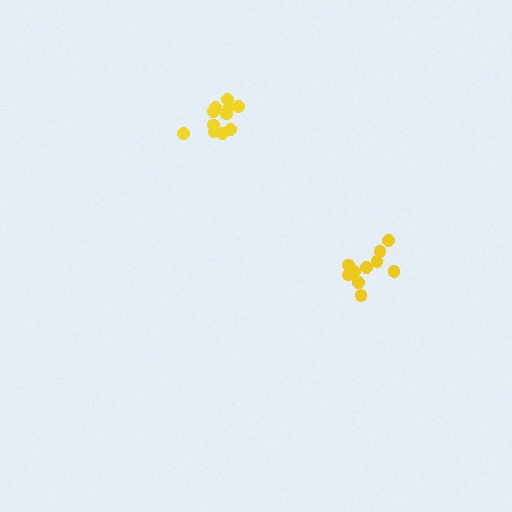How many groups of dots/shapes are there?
There are 2 groups.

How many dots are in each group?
Group 1: 11 dots, Group 2: 10 dots (21 total).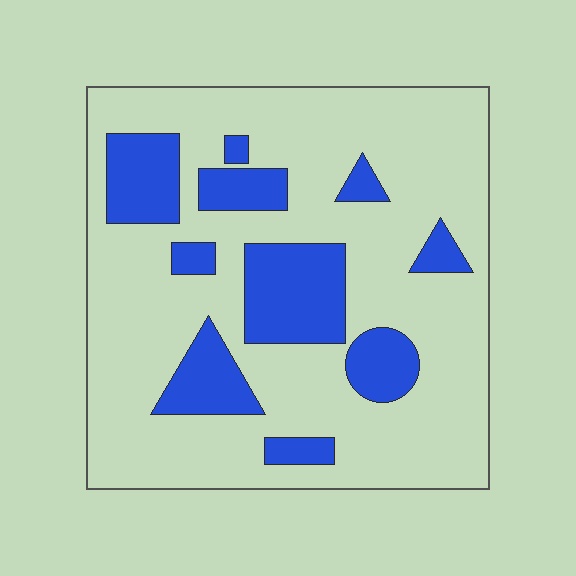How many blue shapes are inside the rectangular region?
10.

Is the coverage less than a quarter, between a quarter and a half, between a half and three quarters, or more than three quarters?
Less than a quarter.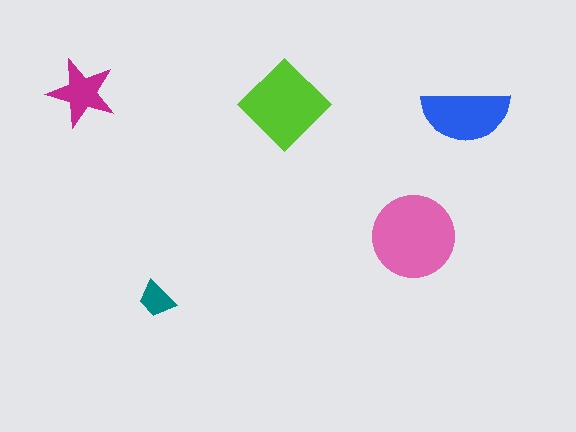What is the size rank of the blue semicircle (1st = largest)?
3rd.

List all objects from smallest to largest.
The teal trapezoid, the magenta star, the blue semicircle, the lime diamond, the pink circle.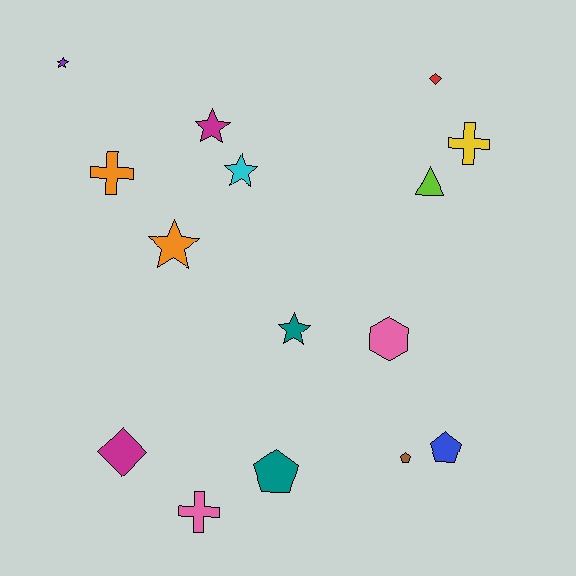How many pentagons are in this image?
There are 3 pentagons.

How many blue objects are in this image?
There is 1 blue object.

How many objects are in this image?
There are 15 objects.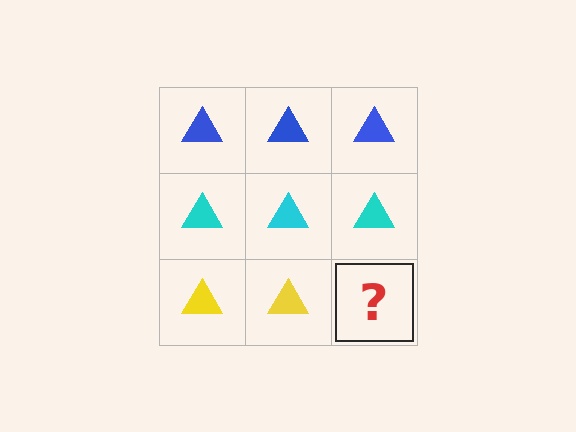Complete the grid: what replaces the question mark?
The question mark should be replaced with a yellow triangle.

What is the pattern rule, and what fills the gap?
The rule is that each row has a consistent color. The gap should be filled with a yellow triangle.